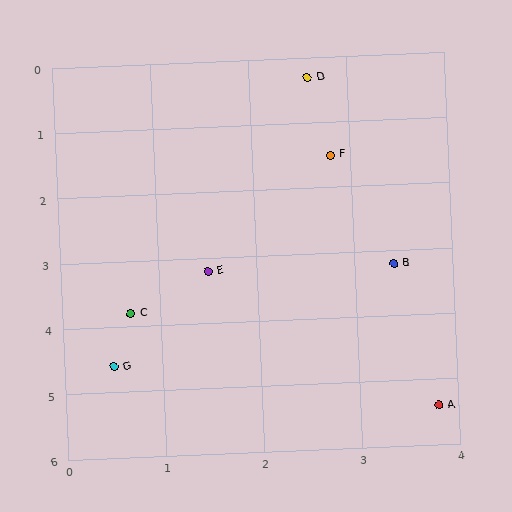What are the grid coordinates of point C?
Point C is at approximately (0.7, 3.8).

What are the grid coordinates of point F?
Point F is at approximately (2.8, 1.5).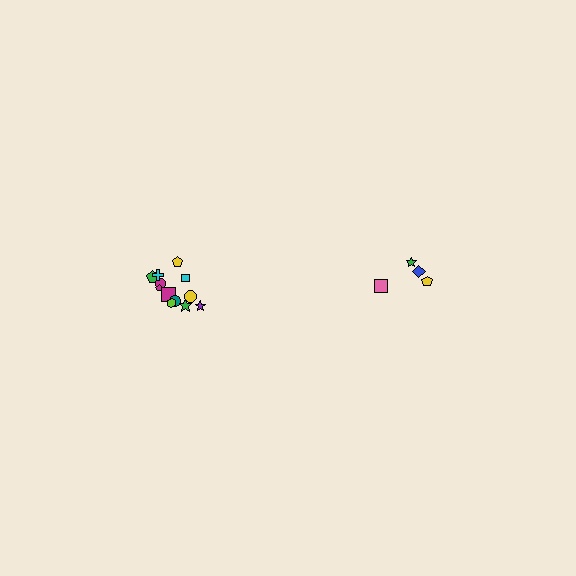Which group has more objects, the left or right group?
The left group.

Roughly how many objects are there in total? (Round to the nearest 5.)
Roughly 15 objects in total.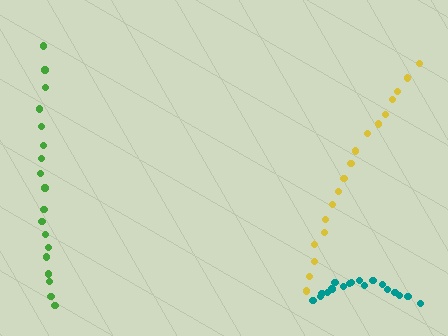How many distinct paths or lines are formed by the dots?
There are 3 distinct paths.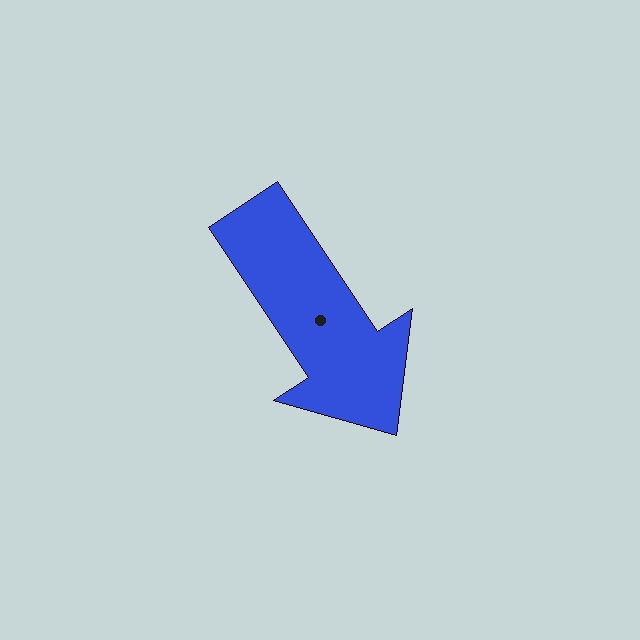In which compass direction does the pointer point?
Southeast.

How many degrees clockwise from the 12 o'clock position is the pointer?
Approximately 146 degrees.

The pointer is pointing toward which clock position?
Roughly 5 o'clock.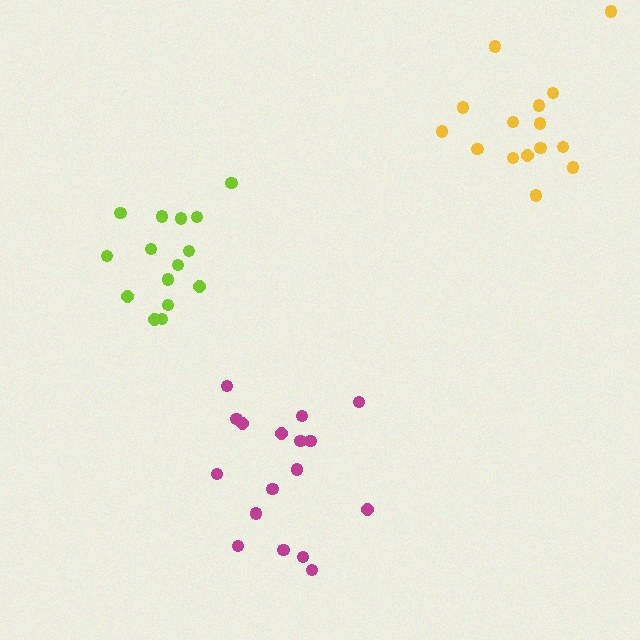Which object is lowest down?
The magenta cluster is bottommost.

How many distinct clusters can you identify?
There are 3 distinct clusters.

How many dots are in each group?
Group 1: 15 dots, Group 2: 17 dots, Group 3: 15 dots (47 total).